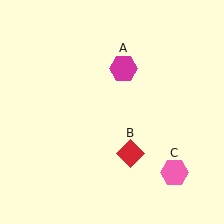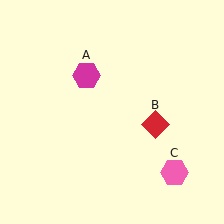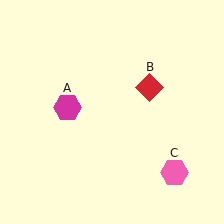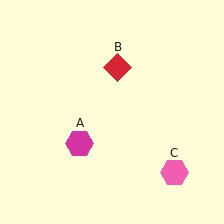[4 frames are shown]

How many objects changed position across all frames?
2 objects changed position: magenta hexagon (object A), red diamond (object B).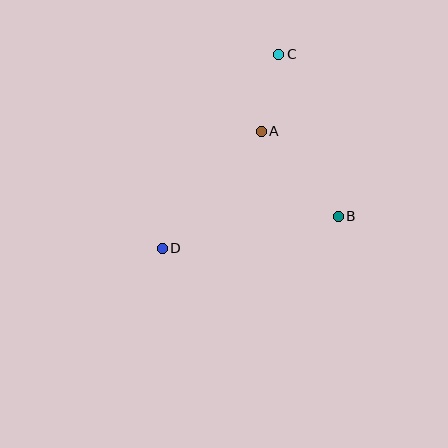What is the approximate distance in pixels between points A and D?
The distance between A and D is approximately 153 pixels.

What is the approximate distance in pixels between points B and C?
The distance between B and C is approximately 173 pixels.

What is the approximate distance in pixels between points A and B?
The distance between A and B is approximately 115 pixels.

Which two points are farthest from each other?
Points C and D are farthest from each other.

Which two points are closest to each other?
Points A and C are closest to each other.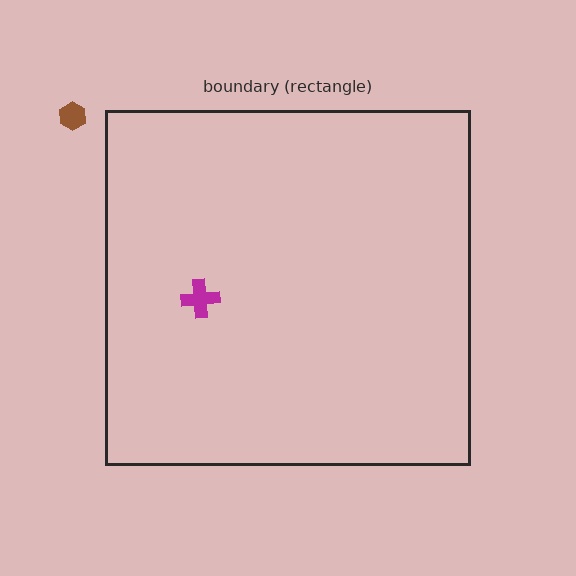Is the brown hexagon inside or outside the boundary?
Outside.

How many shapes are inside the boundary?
1 inside, 1 outside.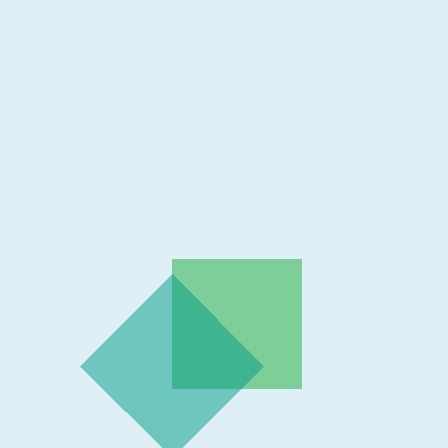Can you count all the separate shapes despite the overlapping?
Yes, there are 2 separate shapes.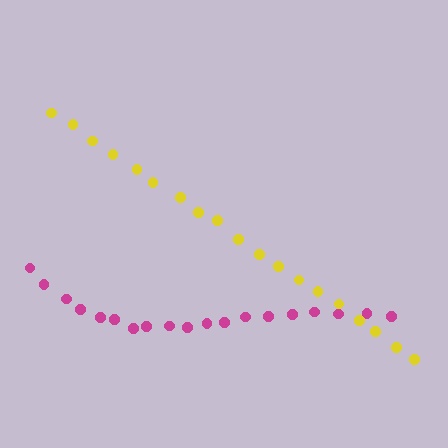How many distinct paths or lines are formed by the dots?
There are 2 distinct paths.